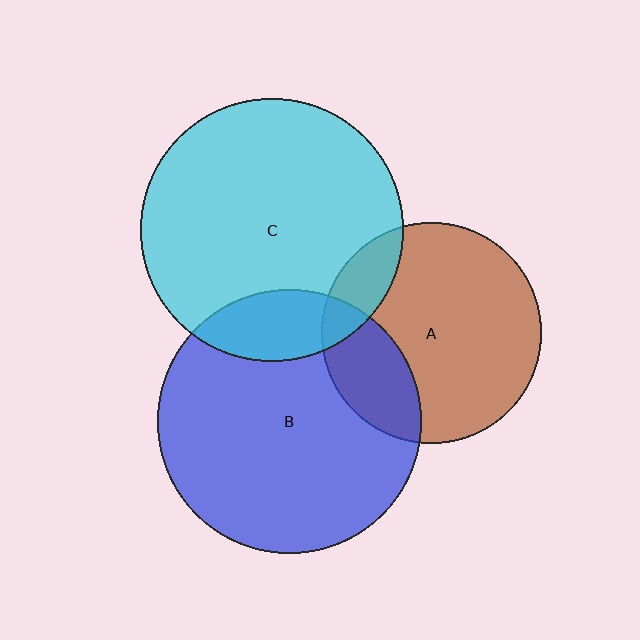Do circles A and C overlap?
Yes.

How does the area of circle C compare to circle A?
Approximately 1.4 times.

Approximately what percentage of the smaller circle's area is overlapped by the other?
Approximately 15%.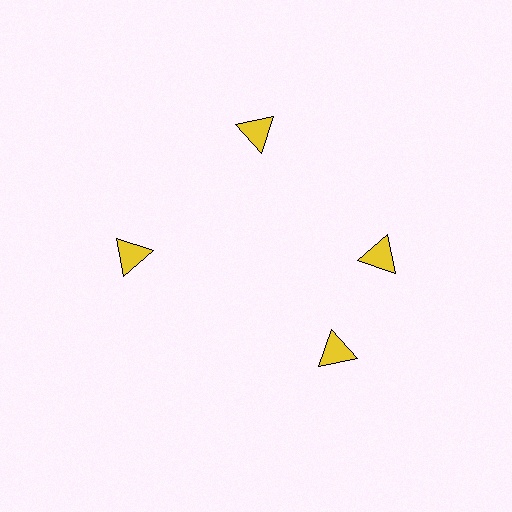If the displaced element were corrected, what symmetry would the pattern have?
It would have 4-fold rotational symmetry — the pattern would map onto itself every 90 degrees.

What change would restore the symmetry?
The symmetry would be restored by rotating it back into even spacing with its neighbors so that all 4 triangles sit at equal angles and equal distance from the center.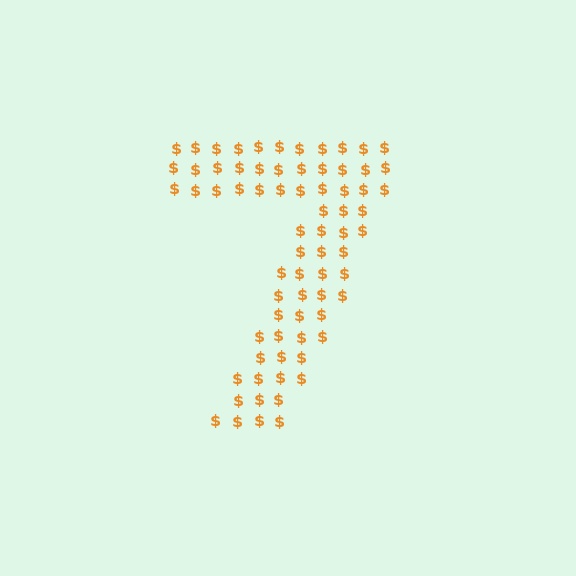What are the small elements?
The small elements are dollar signs.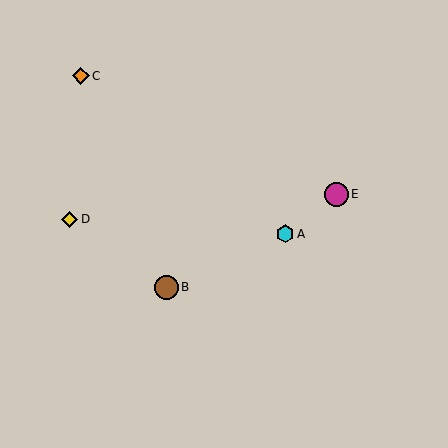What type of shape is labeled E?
Shape E is a magenta circle.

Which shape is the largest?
The magenta circle (labeled E) is the largest.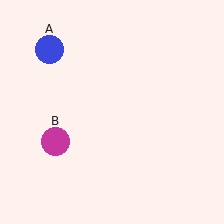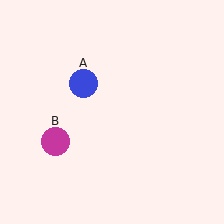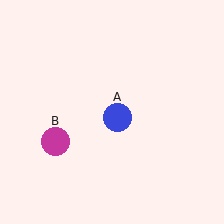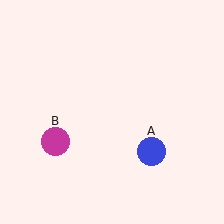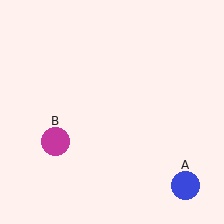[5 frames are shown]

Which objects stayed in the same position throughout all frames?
Magenta circle (object B) remained stationary.